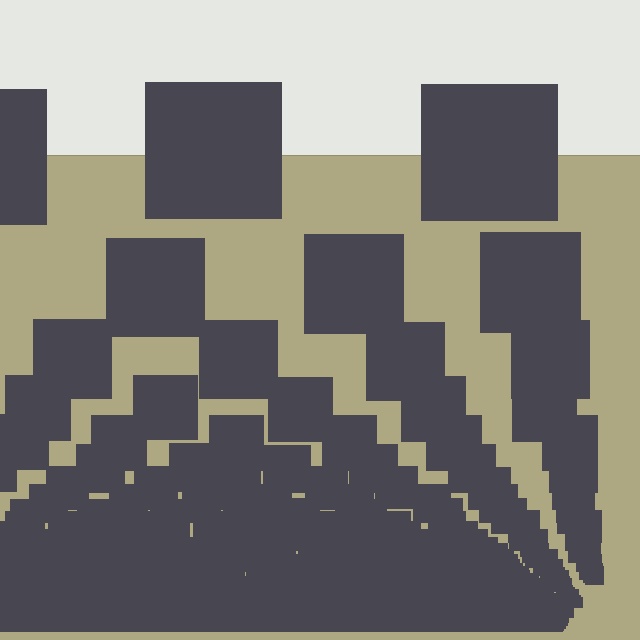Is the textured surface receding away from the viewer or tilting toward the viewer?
The surface appears to tilt toward the viewer. Texture elements get larger and sparser toward the top.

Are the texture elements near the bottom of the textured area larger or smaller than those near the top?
Smaller. The gradient is inverted — elements near the bottom are smaller and denser.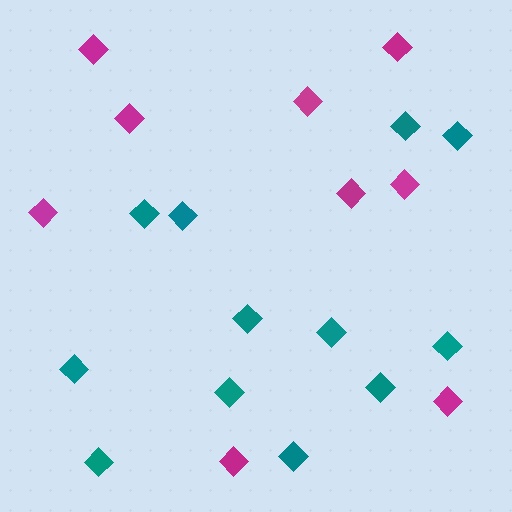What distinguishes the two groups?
There are 2 groups: one group of teal diamonds (12) and one group of magenta diamonds (9).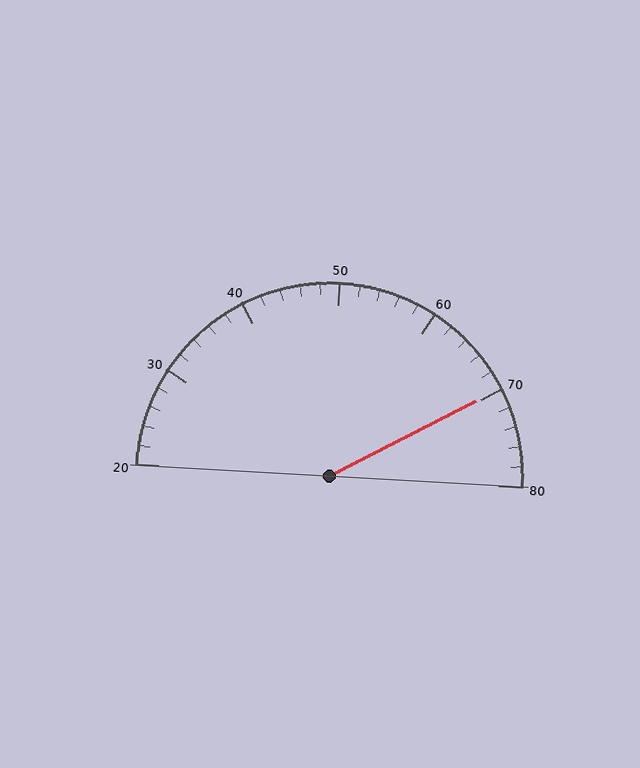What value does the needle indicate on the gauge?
The needle indicates approximately 70.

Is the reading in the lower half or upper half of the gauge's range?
The reading is in the upper half of the range (20 to 80).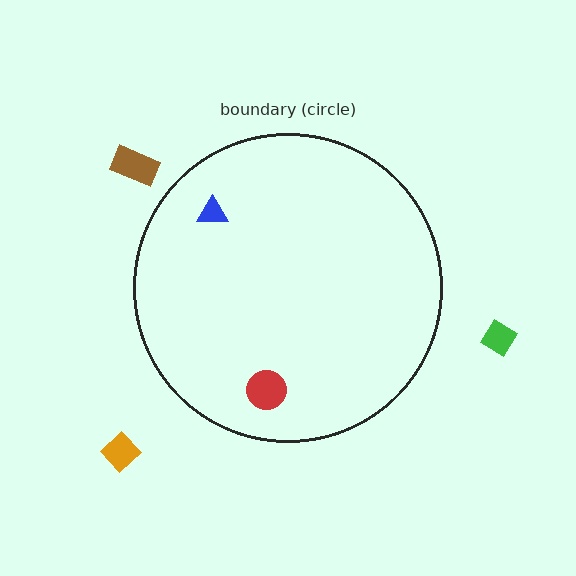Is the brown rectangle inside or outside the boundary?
Outside.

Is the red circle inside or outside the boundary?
Inside.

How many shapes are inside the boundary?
2 inside, 3 outside.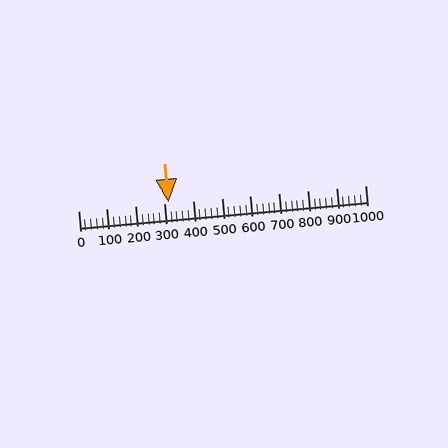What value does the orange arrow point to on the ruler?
The orange arrow points to approximately 313.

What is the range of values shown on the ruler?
The ruler shows values from 0 to 1000.